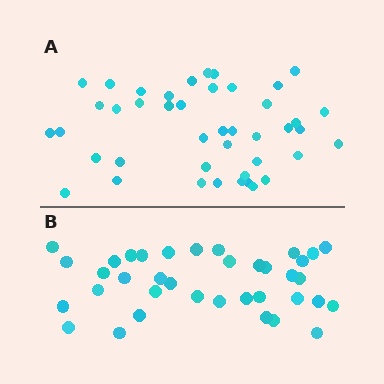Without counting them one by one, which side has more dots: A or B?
Region A (the top region) has more dots.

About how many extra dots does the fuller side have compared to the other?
Region A has about 6 more dots than region B.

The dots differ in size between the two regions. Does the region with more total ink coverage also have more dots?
No. Region B has more total ink coverage because its dots are larger, but region A actually contains more individual dots. Total area can be misleading — the number of items is what matters here.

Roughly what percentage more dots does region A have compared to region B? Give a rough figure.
About 15% more.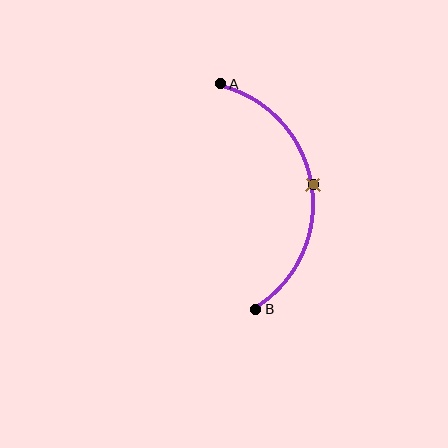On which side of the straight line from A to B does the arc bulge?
The arc bulges to the right of the straight line connecting A and B.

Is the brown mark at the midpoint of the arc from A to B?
Yes. The brown mark lies on the arc at equal arc-length from both A and B — it is the arc midpoint.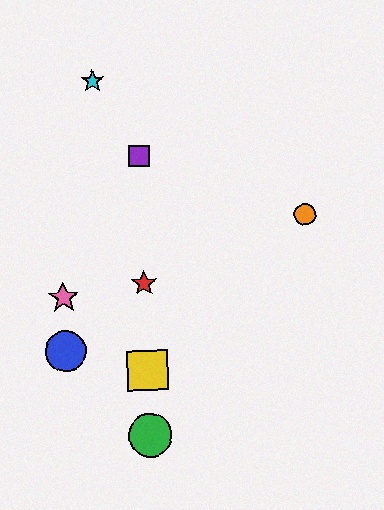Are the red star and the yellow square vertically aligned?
Yes, both are at x≈144.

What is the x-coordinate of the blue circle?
The blue circle is at x≈66.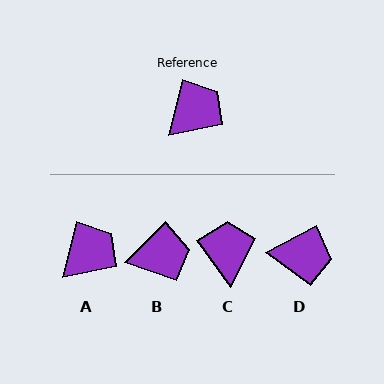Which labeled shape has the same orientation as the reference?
A.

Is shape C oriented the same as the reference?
No, it is off by about 51 degrees.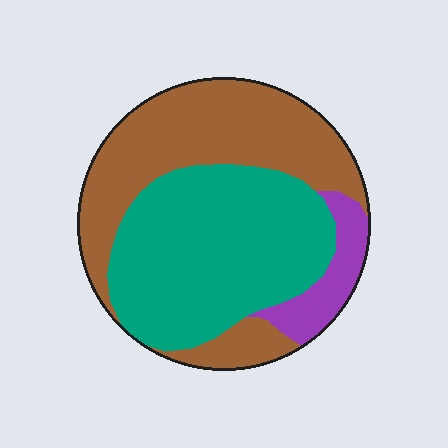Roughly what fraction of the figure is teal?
Teal covers around 45% of the figure.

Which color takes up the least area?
Purple, at roughly 10%.